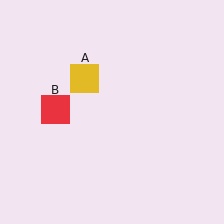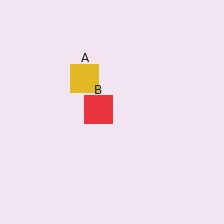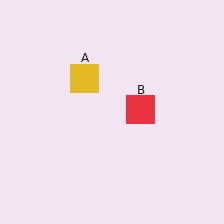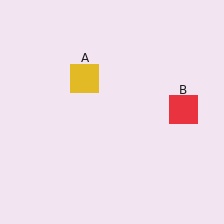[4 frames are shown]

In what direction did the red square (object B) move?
The red square (object B) moved right.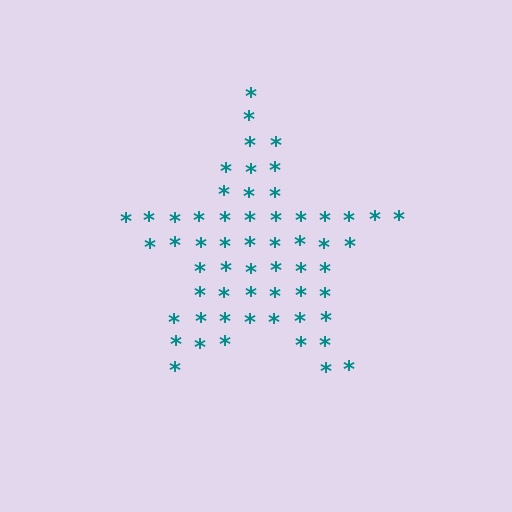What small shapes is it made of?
It is made of small asterisks.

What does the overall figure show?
The overall figure shows a star.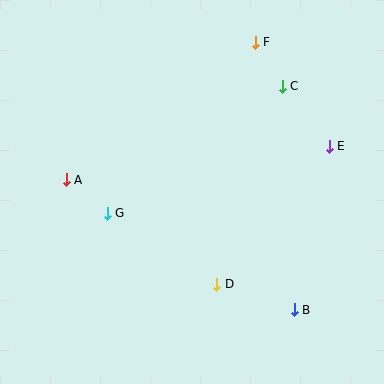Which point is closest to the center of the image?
Point G at (107, 213) is closest to the center.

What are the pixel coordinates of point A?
Point A is at (66, 180).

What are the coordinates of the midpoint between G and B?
The midpoint between G and B is at (201, 262).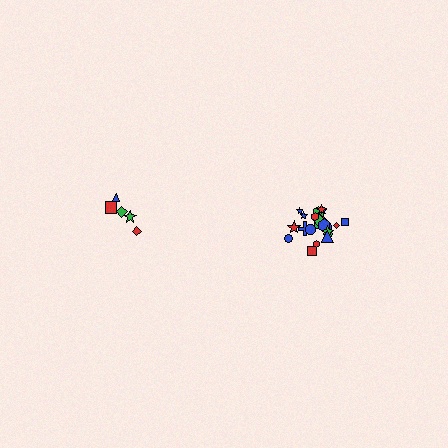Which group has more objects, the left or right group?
The right group.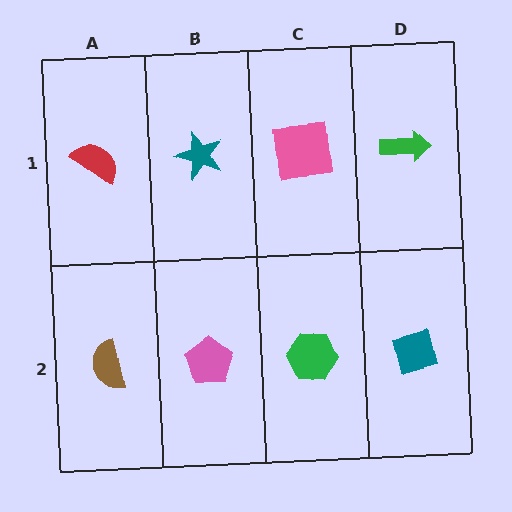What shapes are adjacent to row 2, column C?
A pink square (row 1, column C), a pink pentagon (row 2, column B), a teal diamond (row 2, column D).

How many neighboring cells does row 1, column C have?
3.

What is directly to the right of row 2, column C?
A teal diamond.